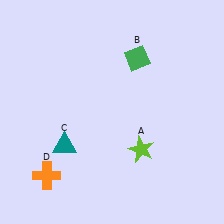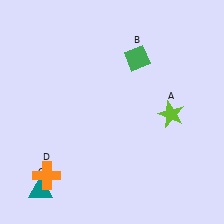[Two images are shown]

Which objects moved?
The objects that moved are: the lime star (A), the teal triangle (C).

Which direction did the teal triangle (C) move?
The teal triangle (C) moved down.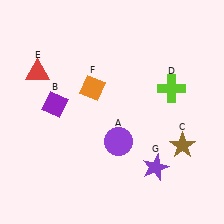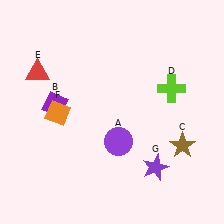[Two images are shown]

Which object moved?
The orange diamond (F) moved left.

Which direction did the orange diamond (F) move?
The orange diamond (F) moved left.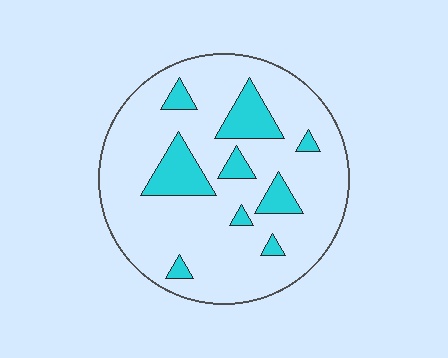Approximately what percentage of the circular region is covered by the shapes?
Approximately 15%.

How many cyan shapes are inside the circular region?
9.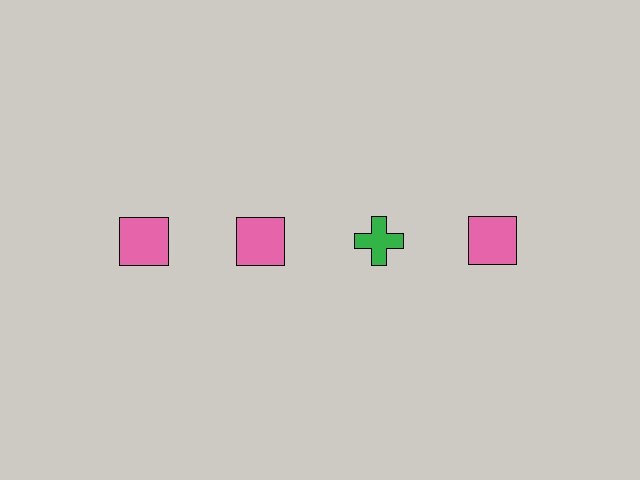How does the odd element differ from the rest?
It differs in both color (green instead of pink) and shape (cross instead of square).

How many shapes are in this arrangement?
There are 4 shapes arranged in a grid pattern.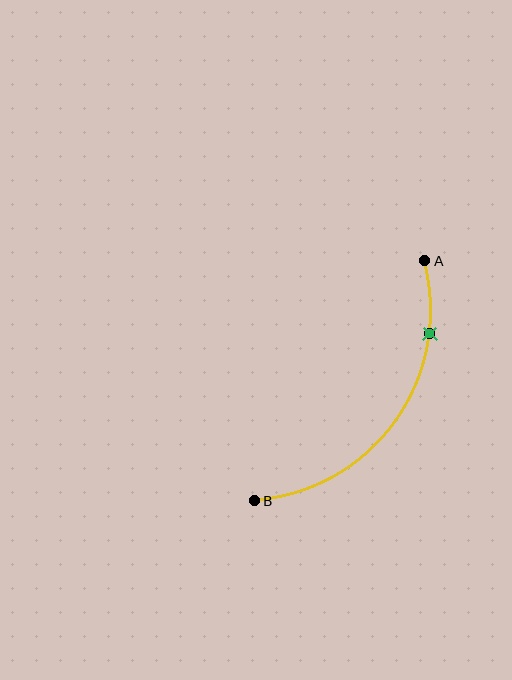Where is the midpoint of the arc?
The arc midpoint is the point on the curve farthest from the straight line joining A and B. It sits below and to the right of that line.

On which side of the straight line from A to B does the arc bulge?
The arc bulges below and to the right of the straight line connecting A and B.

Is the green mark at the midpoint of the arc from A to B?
No. The green mark lies on the arc but is closer to endpoint A. The arc midpoint would be at the point on the curve equidistant along the arc from both A and B.